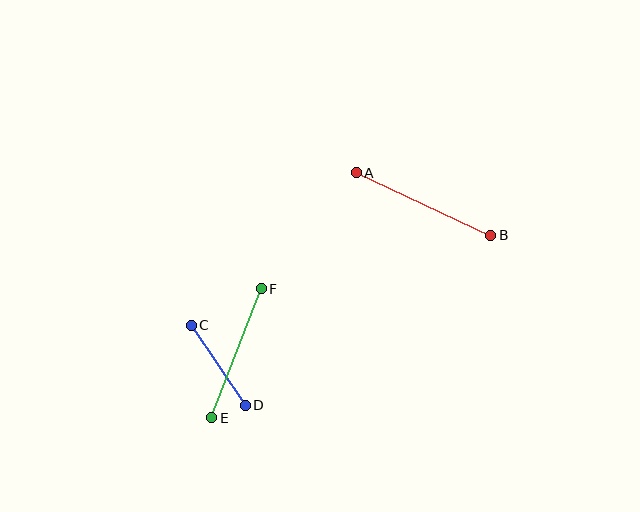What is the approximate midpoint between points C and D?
The midpoint is at approximately (218, 365) pixels.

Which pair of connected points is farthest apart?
Points A and B are farthest apart.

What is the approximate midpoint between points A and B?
The midpoint is at approximately (424, 204) pixels.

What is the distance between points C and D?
The distance is approximately 96 pixels.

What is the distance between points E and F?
The distance is approximately 138 pixels.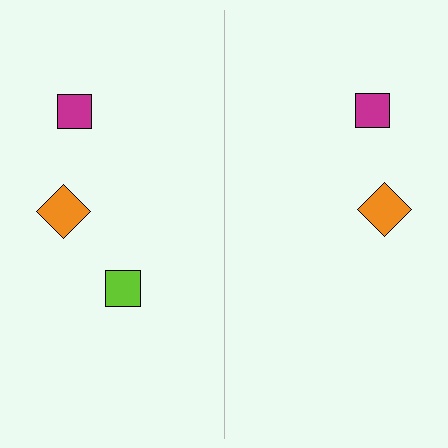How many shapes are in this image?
There are 5 shapes in this image.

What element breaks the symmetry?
A lime square is missing from the right side.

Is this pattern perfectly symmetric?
No, the pattern is not perfectly symmetric. A lime square is missing from the right side.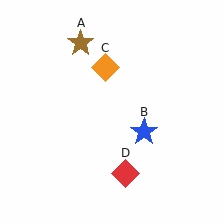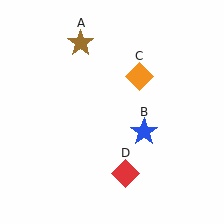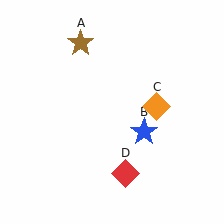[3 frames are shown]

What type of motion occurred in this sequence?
The orange diamond (object C) rotated clockwise around the center of the scene.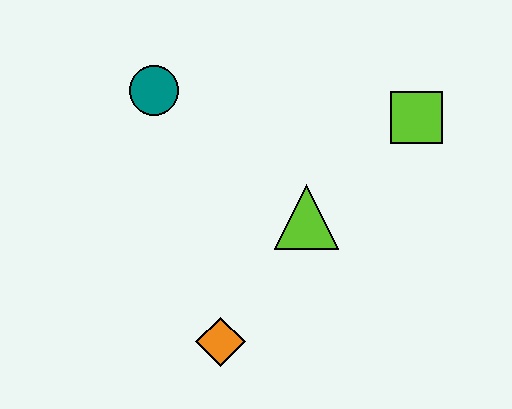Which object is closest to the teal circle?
The lime triangle is closest to the teal circle.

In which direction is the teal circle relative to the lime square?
The teal circle is to the left of the lime square.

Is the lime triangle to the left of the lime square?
Yes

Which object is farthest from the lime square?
The orange diamond is farthest from the lime square.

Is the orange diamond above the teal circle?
No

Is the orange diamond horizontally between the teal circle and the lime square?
Yes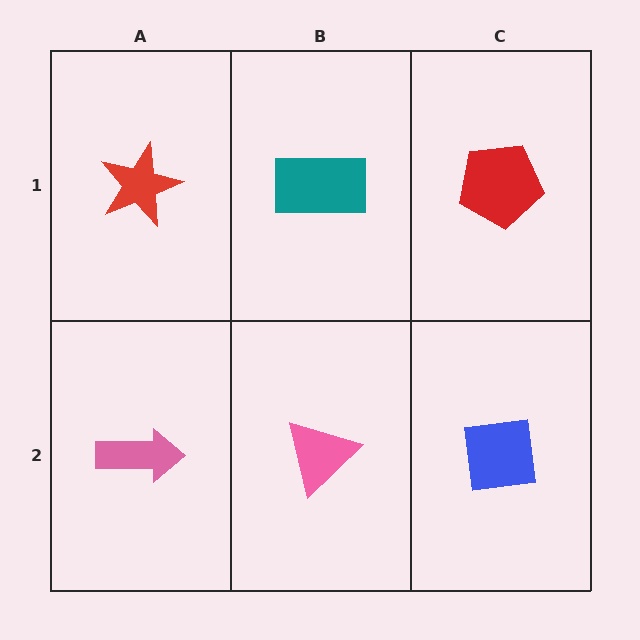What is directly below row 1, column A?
A pink arrow.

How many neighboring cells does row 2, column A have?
2.